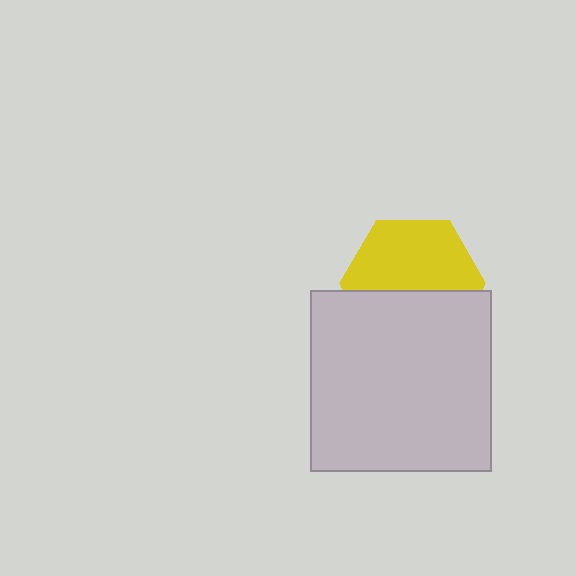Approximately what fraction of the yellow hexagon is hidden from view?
Roughly 44% of the yellow hexagon is hidden behind the light gray square.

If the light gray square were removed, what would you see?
You would see the complete yellow hexagon.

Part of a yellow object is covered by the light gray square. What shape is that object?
It is a hexagon.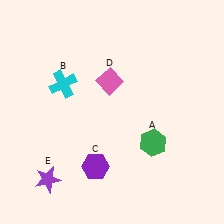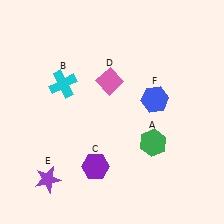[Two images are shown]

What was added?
A blue hexagon (F) was added in Image 2.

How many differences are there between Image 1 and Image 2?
There is 1 difference between the two images.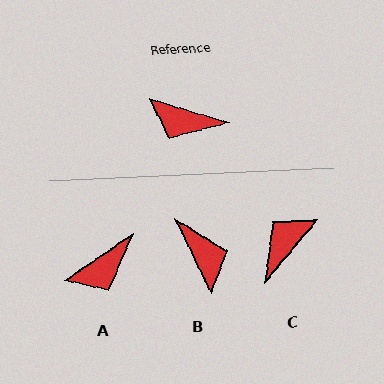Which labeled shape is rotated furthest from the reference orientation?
B, about 133 degrees away.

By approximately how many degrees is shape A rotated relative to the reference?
Approximately 52 degrees counter-clockwise.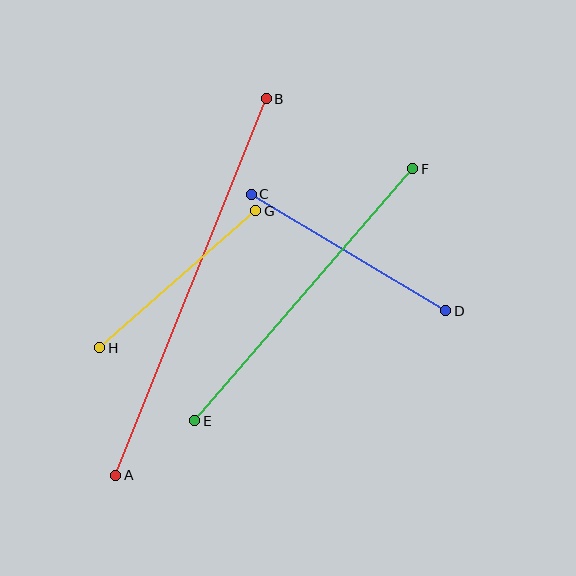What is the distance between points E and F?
The distance is approximately 333 pixels.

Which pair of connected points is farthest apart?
Points A and B are farthest apart.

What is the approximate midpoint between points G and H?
The midpoint is at approximately (178, 279) pixels.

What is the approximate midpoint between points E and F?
The midpoint is at approximately (304, 295) pixels.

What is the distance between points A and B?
The distance is approximately 405 pixels.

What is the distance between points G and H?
The distance is approximately 207 pixels.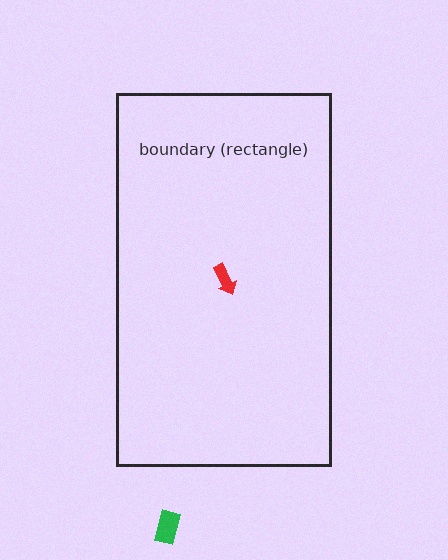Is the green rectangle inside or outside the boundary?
Outside.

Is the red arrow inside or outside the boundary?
Inside.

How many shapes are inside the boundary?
1 inside, 1 outside.